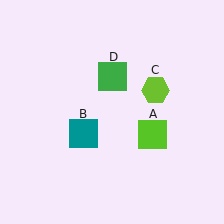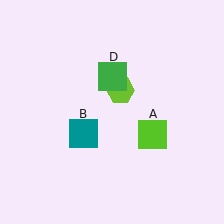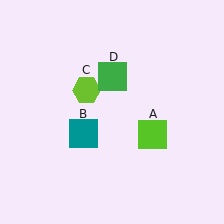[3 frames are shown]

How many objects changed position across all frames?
1 object changed position: lime hexagon (object C).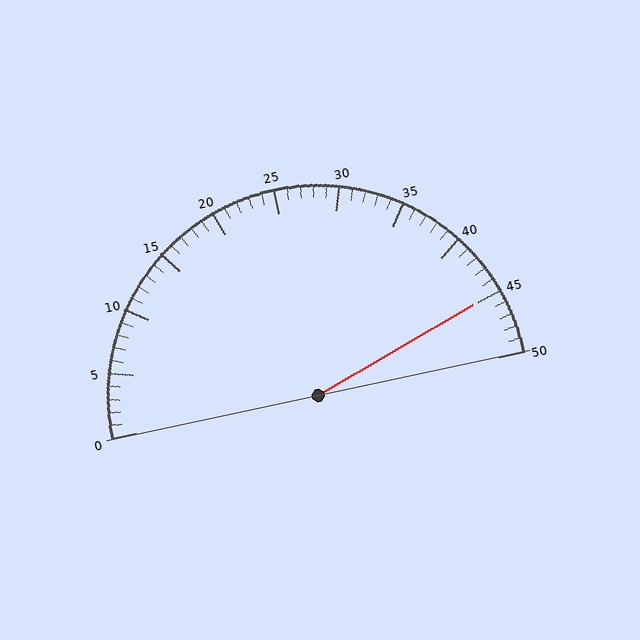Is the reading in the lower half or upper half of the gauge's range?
The reading is in the upper half of the range (0 to 50).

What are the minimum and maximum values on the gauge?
The gauge ranges from 0 to 50.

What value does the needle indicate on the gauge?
The needle indicates approximately 45.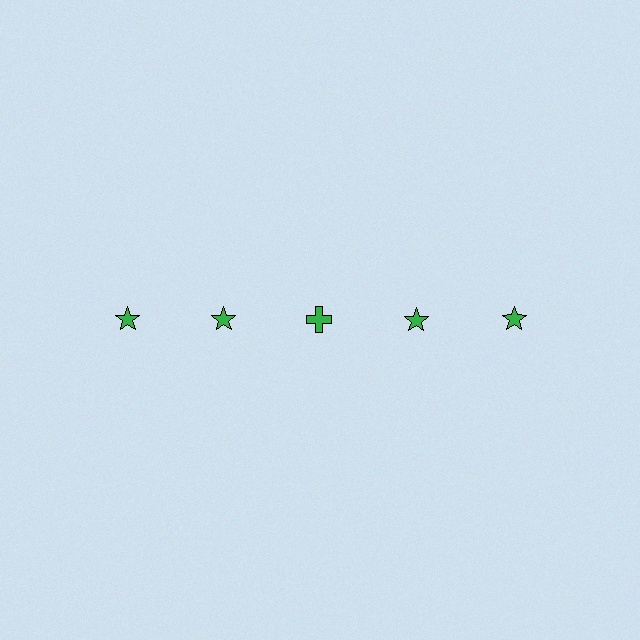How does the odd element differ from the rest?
It has a different shape: cross instead of star.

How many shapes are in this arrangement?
There are 5 shapes arranged in a grid pattern.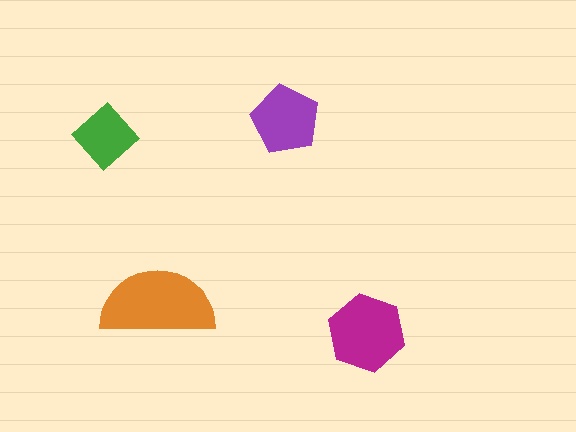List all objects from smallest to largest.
The green diamond, the purple pentagon, the magenta hexagon, the orange semicircle.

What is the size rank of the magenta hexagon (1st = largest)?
2nd.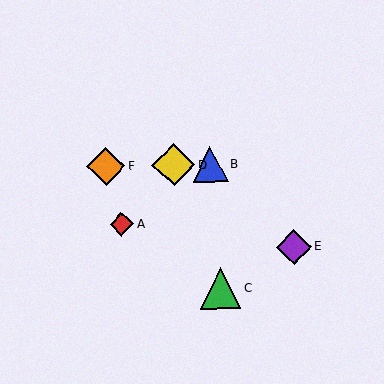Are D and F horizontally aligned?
Yes, both are at y≈165.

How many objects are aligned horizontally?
3 objects (B, D, F) are aligned horizontally.